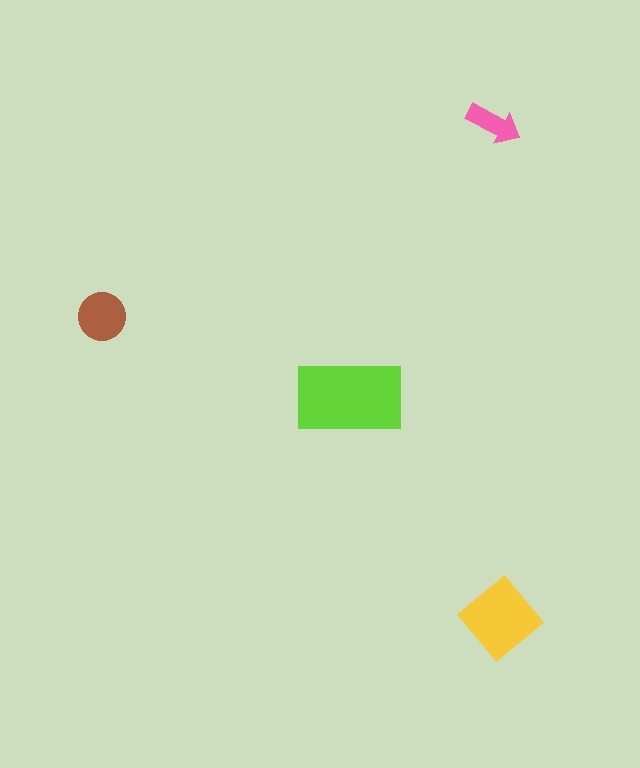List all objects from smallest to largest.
The pink arrow, the brown circle, the yellow diamond, the lime rectangle.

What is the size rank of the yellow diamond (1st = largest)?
2nd.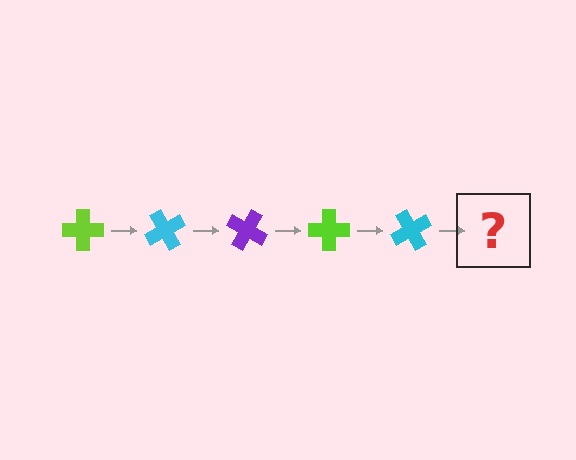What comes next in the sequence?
The next element should be a purple cross, rotated 300 degrees from the start.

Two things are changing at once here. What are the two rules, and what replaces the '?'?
The two rules are that it rotates 60 degrees each step and the color cycles through lime, cyan, and purple. The '?' should be a purple cross, rotated 300 degrees from the start.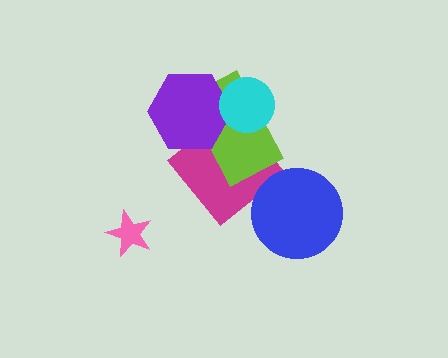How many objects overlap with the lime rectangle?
3 objects overlap with the lime rectangle.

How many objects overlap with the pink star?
0 objects overlap with the pink star.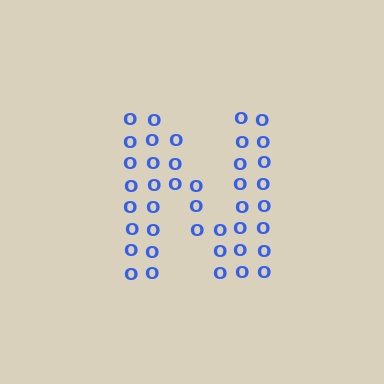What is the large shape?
The large shape is the letter N.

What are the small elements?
The small elements are letter O's.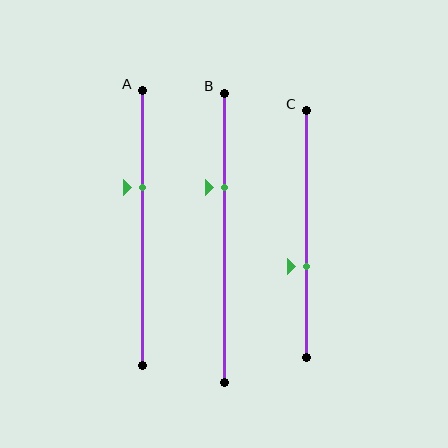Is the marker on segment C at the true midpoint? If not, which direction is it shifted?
No, the marker on segment C is shifted downward by about 13% of the segment length.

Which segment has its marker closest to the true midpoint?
Segment C has its marker closest to the true midpoint.